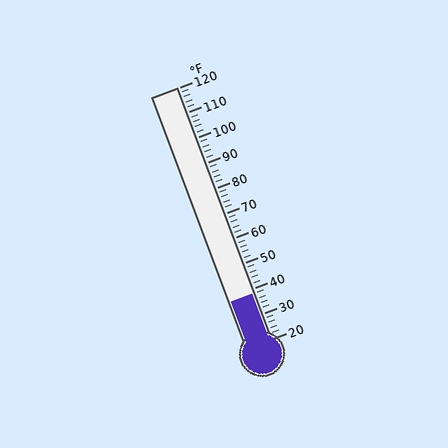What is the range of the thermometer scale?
The thermometer scale ranges from 20°F to 120°F.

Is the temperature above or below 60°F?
The temperature is below 60°F.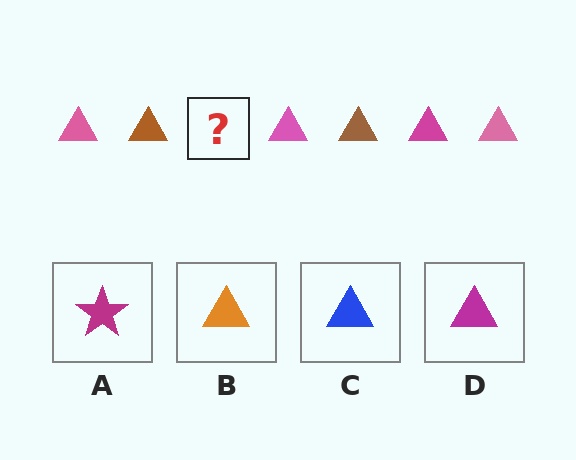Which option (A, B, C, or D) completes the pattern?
D.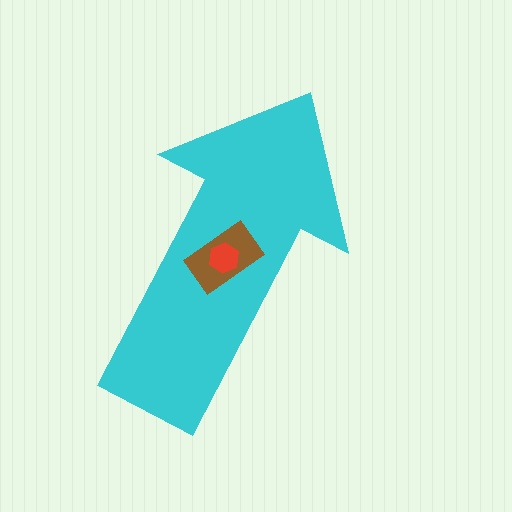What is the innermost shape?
The red hexagon.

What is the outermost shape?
The cyan arrow.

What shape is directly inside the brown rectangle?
The red hexagon.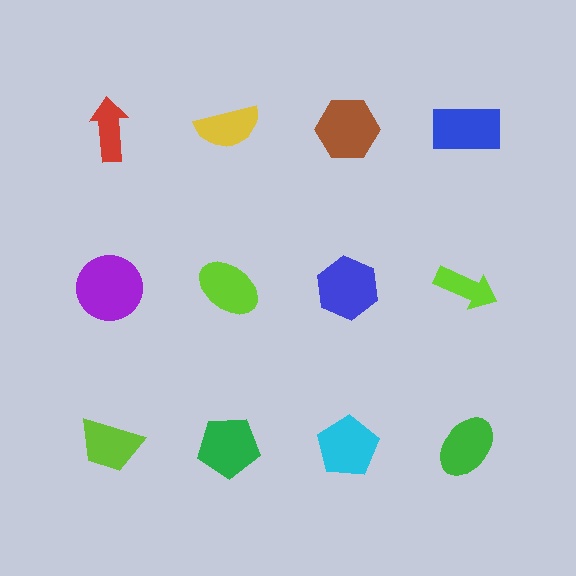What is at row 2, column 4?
A lime arrow.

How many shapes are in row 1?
4 shapes.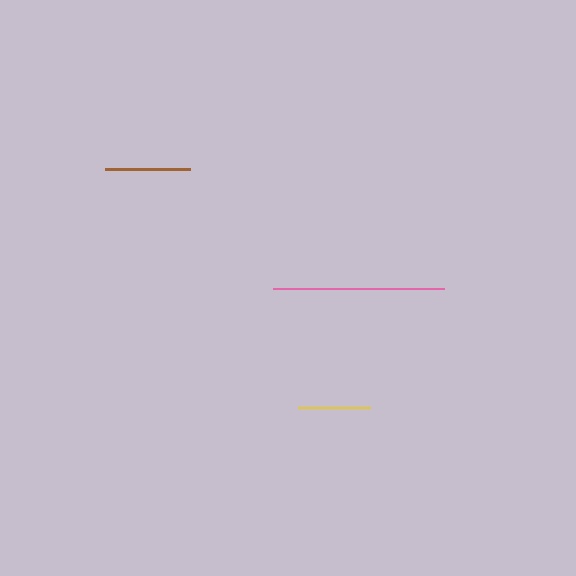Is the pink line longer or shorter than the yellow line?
The pink line is longer than the yellow line.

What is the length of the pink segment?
The pink segment is approximately 170 pixels long.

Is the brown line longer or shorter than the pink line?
The pink line is longer than the brown line.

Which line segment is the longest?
The pink line is the longest at approximately 170 pixels.